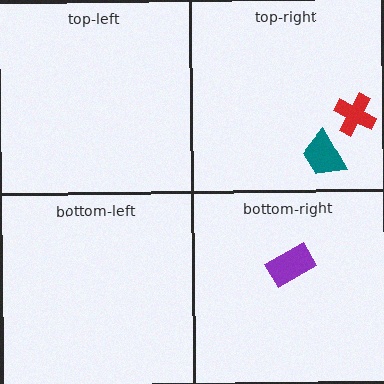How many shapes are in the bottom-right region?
1.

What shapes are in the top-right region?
The red cross, the teal trapezoid.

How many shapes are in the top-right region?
2.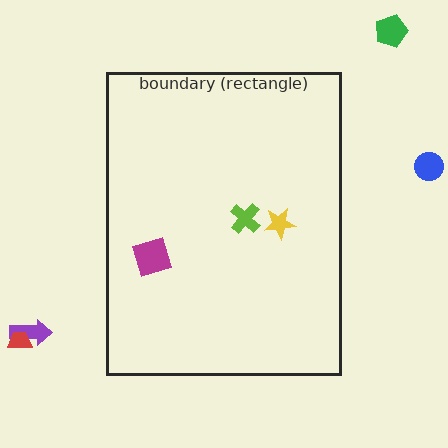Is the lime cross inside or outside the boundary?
Inside.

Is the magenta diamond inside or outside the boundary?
Inside.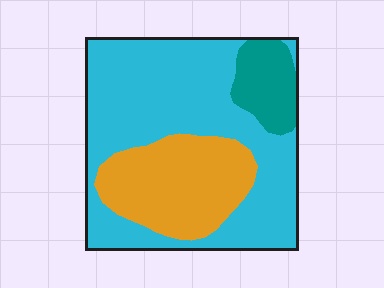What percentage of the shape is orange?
Orange covers around 25% of the shape.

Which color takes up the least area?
Teal, at roughly 10%.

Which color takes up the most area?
Cyan, at roughly 60%.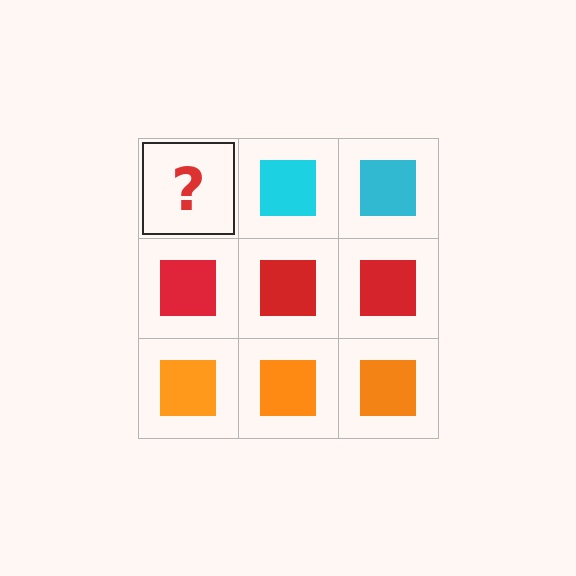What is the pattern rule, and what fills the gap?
The rule is that each row has a consistent color. The gap should be filled with a cyan square.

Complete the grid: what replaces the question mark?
The question mark should be replaced with a cyan square.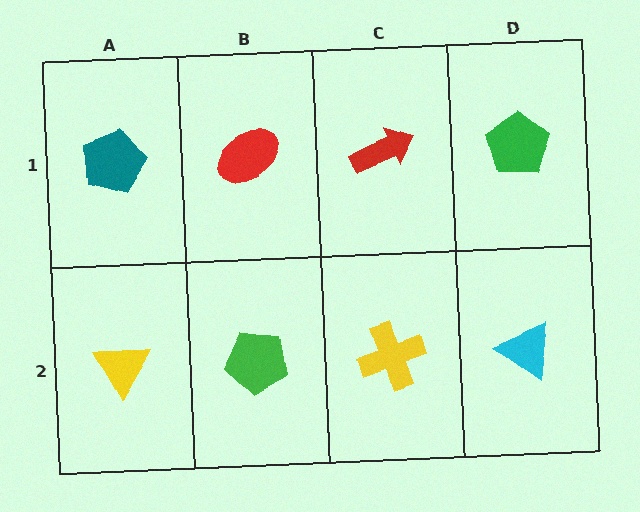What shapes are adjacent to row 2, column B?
A red ellipse (row 1, column B), a yellow triangle (row 2, column A), a yellow cross (row 2, column C).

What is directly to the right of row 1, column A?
A red ellipse.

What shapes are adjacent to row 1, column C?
A yellow cross (row 2, column C), a red ellipse (row 1, column B), a green pentagon (row 1, column D).